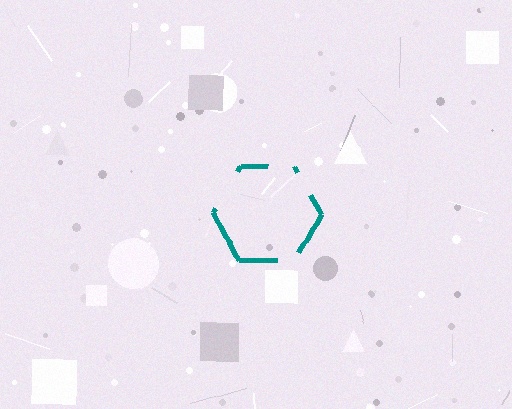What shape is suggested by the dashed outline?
The dashed outline suggests a hexagon.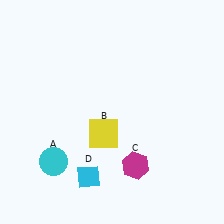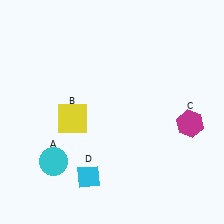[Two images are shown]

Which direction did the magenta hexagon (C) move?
The magenta hexagon (C) moved right.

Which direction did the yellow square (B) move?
The yellow square (B) moved left.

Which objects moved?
The objects that moved are: the yellow square (B), the magenta hexagon (C).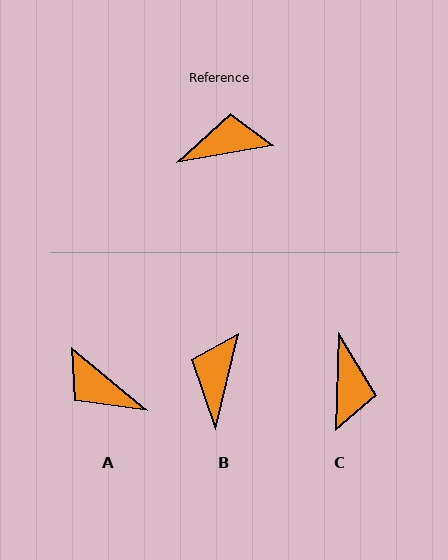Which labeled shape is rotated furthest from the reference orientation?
A, about 130 degrees away.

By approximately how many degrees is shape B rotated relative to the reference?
Approximately 67 degrees counter-clockwise.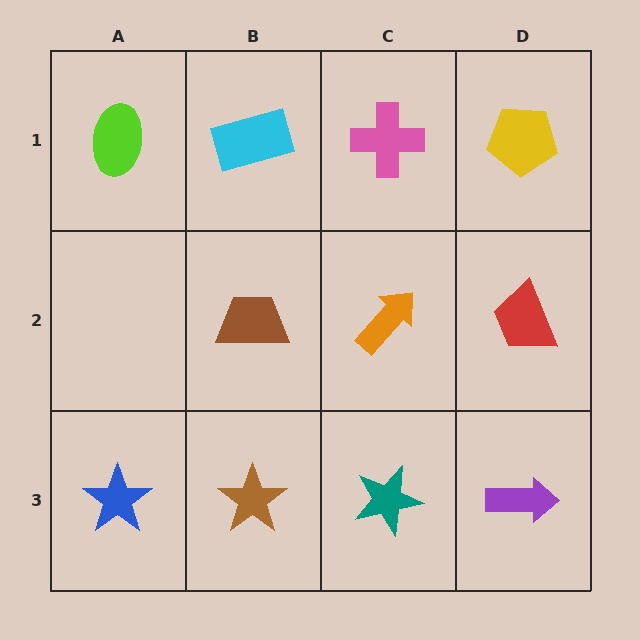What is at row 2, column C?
An orange arrow.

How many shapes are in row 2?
3 shapes.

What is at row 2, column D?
A red trapezoid.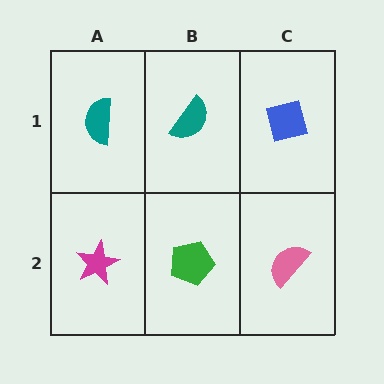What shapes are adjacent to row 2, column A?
A teal semicircle (row 1, column A), a green pentagon (row 2, column B).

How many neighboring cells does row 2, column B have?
3.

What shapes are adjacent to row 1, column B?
A green pentagon (row 2, column B), a teal semicircle (row 1, column A), a blue square (row 1, column C).